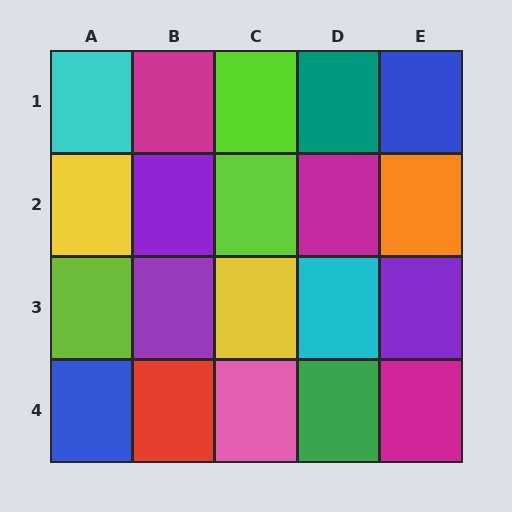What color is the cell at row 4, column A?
Blue.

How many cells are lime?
3 cells are lime.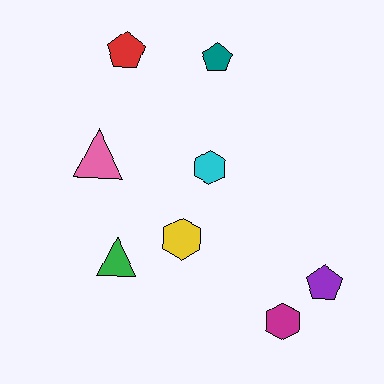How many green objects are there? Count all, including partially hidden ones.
There is 1 green object.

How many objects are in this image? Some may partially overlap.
There are 8 objects.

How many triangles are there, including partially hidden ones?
There are 2 triangles.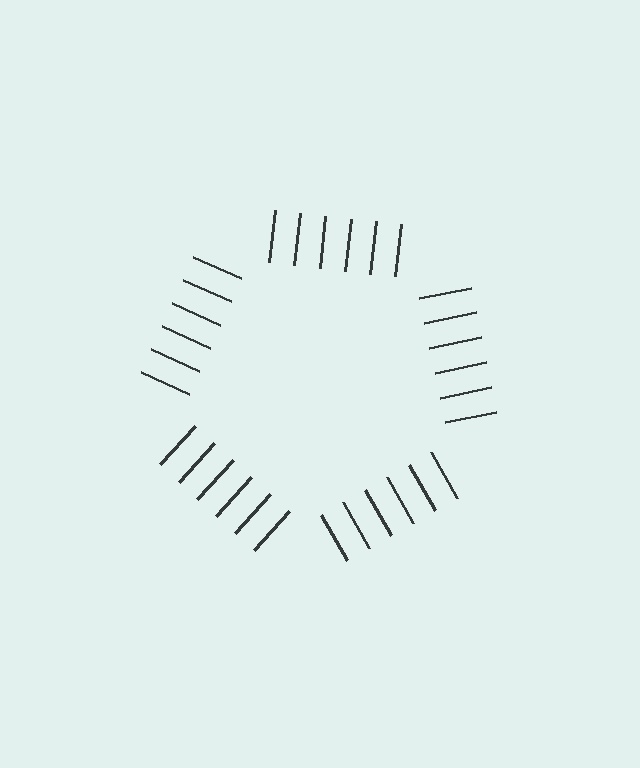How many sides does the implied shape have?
5 sides — the line-ends trace a pentagon.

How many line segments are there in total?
30 — 6 along each of the 5 edges.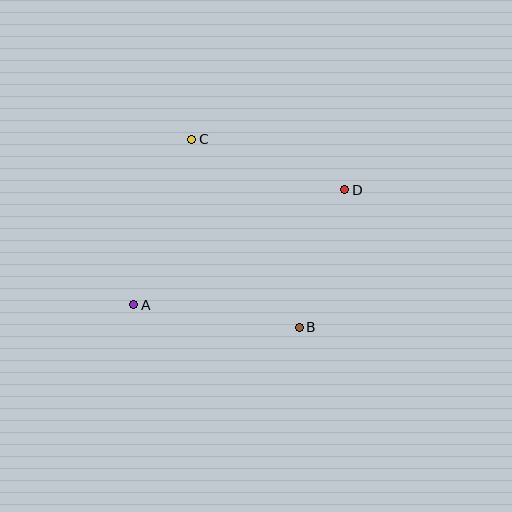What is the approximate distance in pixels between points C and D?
The distance between C and D is approximately 161 pixels.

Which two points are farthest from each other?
Points A and D are farthest from each other.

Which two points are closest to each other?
Points B and D are closest to each other.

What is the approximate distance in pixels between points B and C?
The distance between B and C is approximately 216 pixels.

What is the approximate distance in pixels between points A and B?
The distance between A and B is approximately 167 pixels.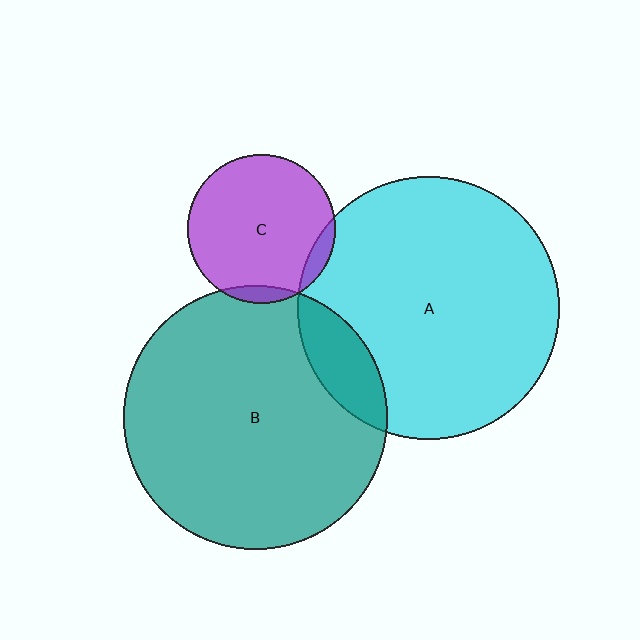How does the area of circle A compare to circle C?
Approximately 3.1 times.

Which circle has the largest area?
Circle B (teal).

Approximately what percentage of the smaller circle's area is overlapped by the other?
Approximately 5%.